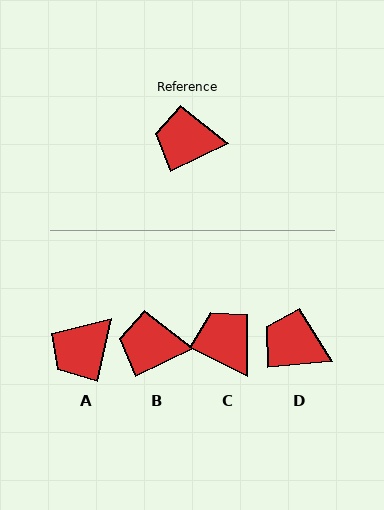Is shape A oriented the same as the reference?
No, it is off by about 51 degrees.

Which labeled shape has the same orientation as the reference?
B.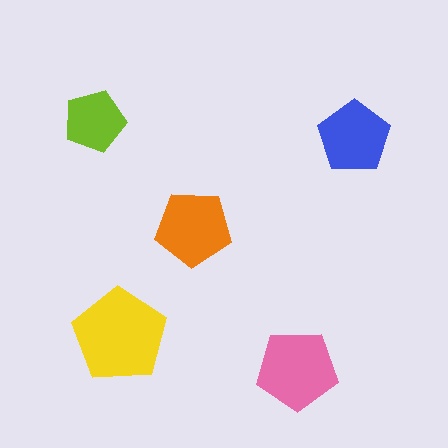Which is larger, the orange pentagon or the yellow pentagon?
The yellow one.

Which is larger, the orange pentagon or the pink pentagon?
The pink one.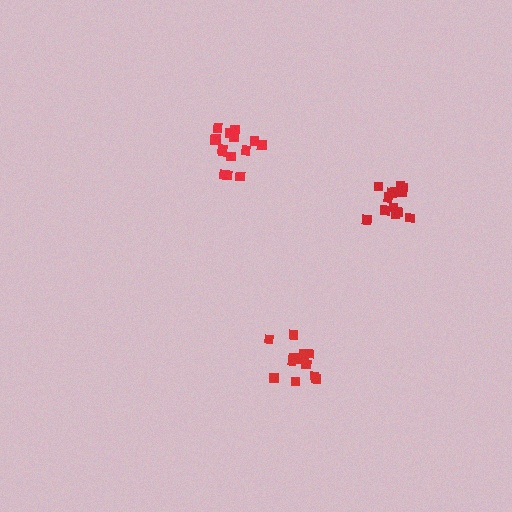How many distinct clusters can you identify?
There are 3 distinct clusters.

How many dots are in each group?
Group 1: 14 dots, Group 2: 17 dots, Group 3: 14 dots (45 total).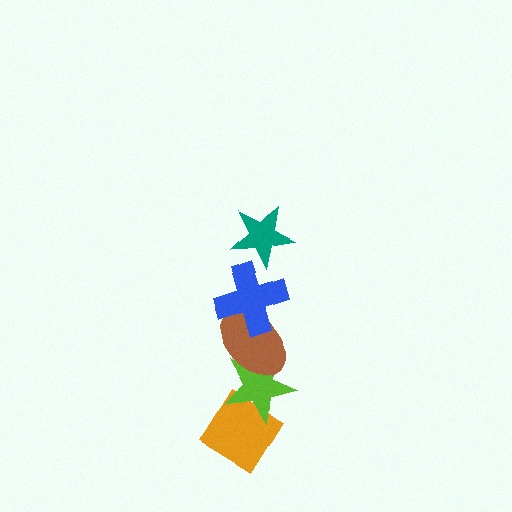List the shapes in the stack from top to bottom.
From top to bottom: the teal star, the blue cross, the brown ellipse, the lime star, the orange diamond.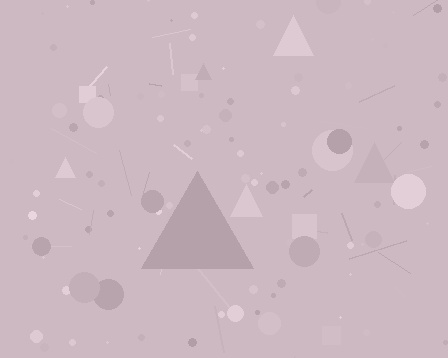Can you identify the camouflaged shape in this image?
The camouflaged shape is a triangle.